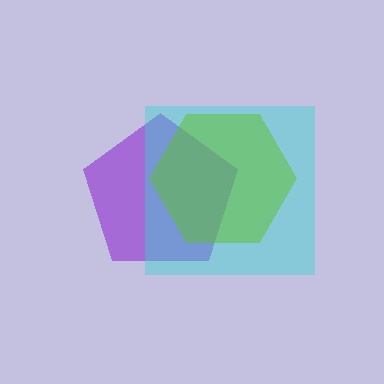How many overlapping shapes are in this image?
There are 3 overlapping shapes in the image.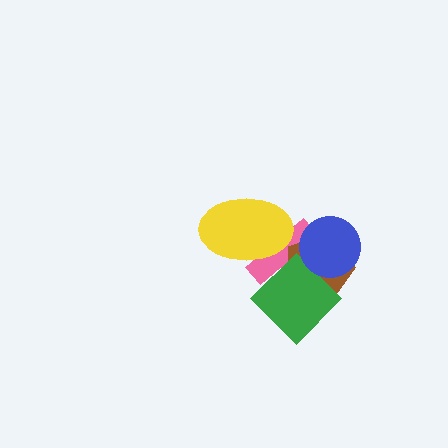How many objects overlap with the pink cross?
4 objects overlap with the pink cross.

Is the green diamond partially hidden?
Yes, it is partially covered by another shape.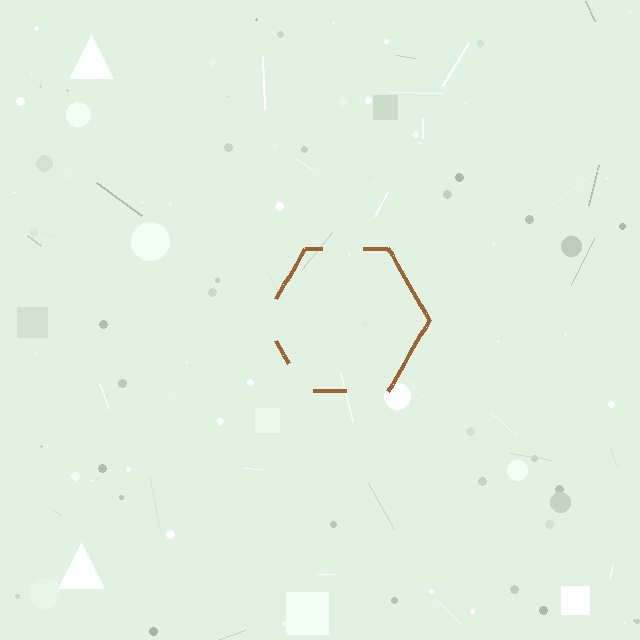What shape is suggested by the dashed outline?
The dashed outline suggests a hexagon.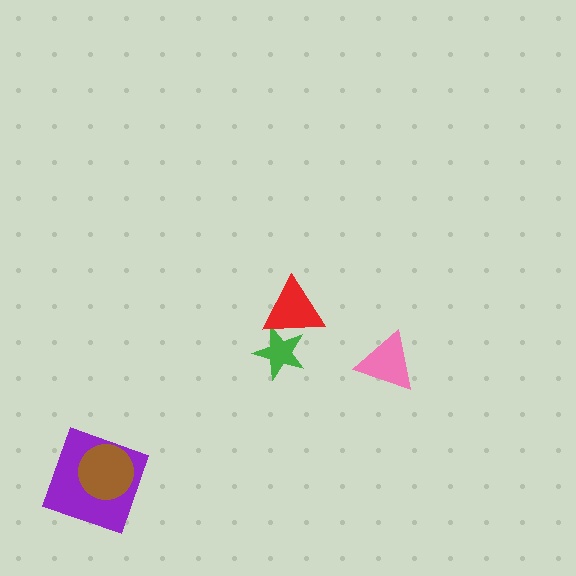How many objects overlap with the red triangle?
1 object overlaps with the red triangle.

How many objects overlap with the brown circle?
1 object overlaps with the brown circle.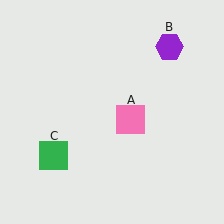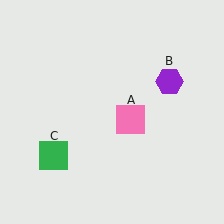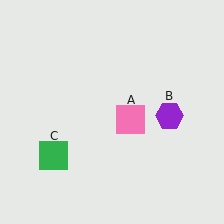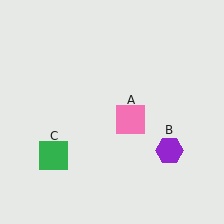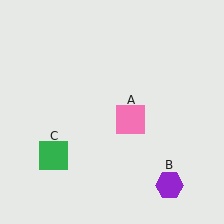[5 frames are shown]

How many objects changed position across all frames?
1 object changed position: purple hexagon (object B).